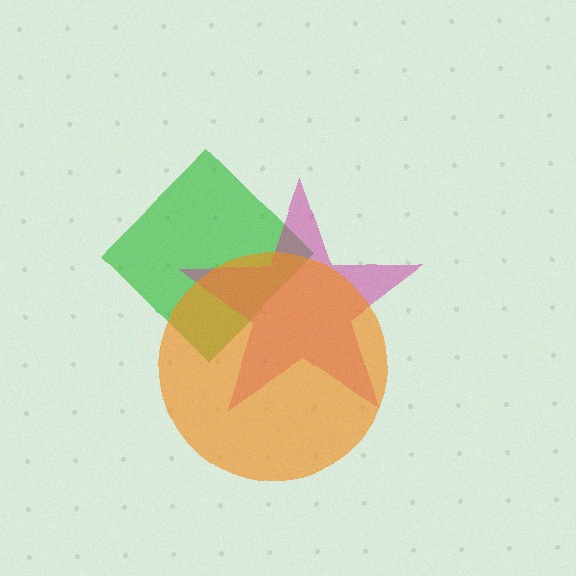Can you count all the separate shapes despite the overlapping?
Yes, there are 3 separate shapes.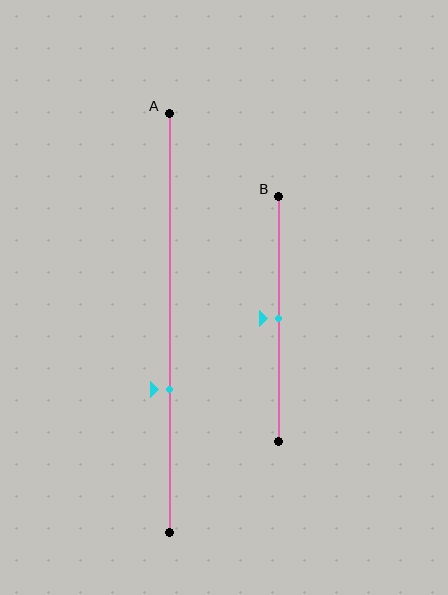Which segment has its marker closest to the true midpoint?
Segment B has its marker closest to the true midpoint.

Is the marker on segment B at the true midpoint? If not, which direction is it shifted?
Yes, the marker on segment B is at the true midpoint.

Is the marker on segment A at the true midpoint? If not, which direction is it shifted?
No, the marker on segment A is shifted downward by about 16% of the segment length.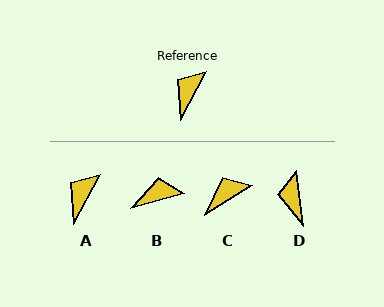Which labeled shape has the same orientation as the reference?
A.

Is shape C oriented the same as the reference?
No, it is off by about 29 degrees.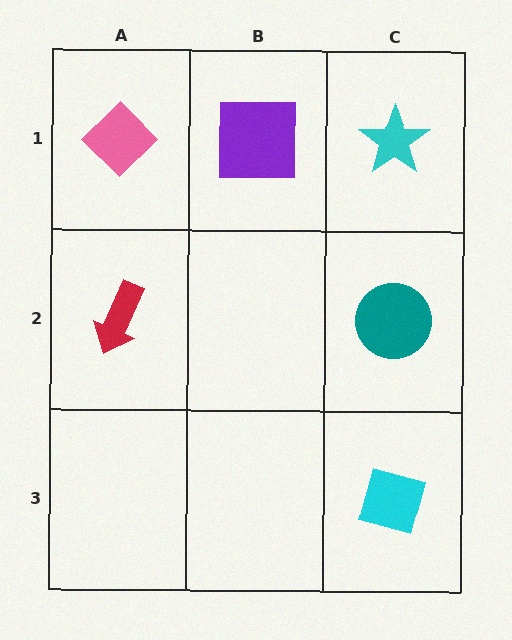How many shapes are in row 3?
1 shape.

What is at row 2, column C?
A teal circle.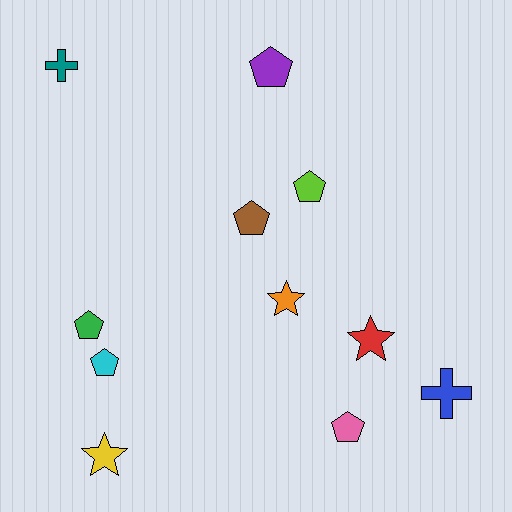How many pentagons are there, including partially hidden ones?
There are 6 pentagons.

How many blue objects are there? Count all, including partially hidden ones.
There is 1 blue object.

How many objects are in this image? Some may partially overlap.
There are 11 objects.